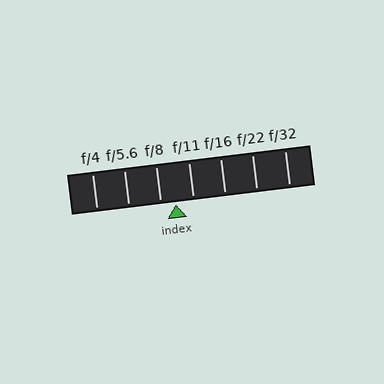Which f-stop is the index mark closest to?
The index mark is closest to f/8.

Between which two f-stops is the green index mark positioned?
The index mark is between f/8 and f/11.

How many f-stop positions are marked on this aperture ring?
There are 7 f-stop positions marked.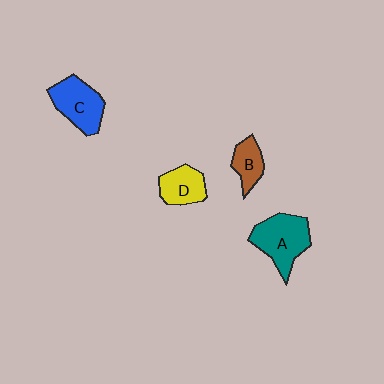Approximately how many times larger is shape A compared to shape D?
Approximately 1.6 times.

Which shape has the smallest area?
Shape B (brown).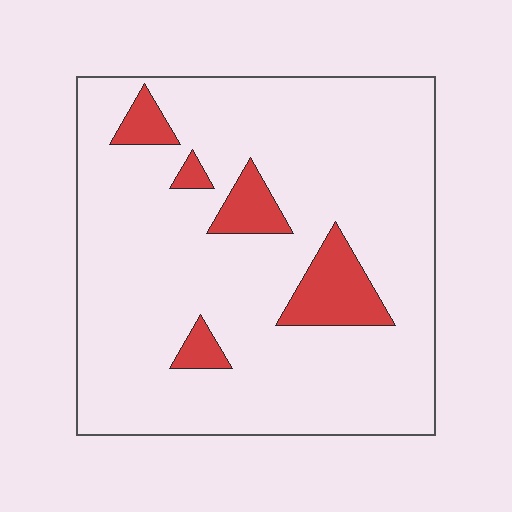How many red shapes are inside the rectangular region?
5.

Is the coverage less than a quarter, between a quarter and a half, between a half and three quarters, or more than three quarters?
Less than a quarter.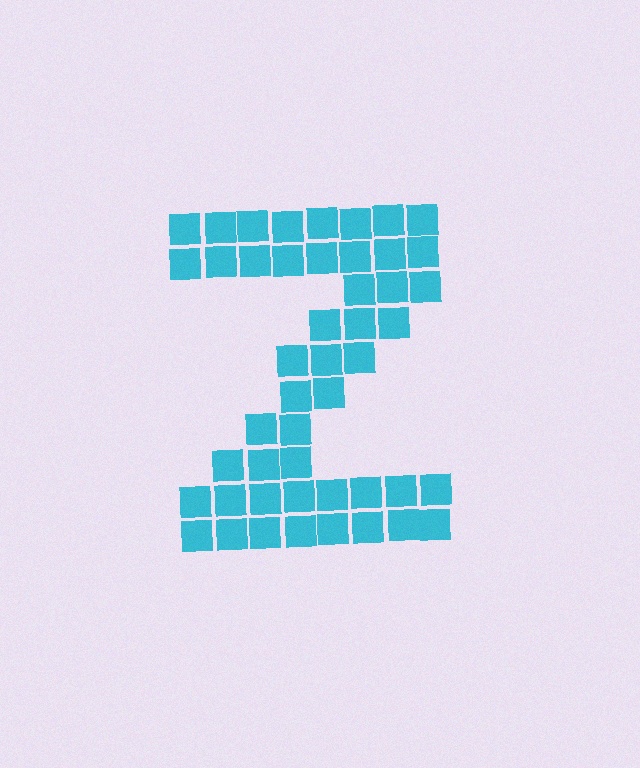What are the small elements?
The small elements are squares.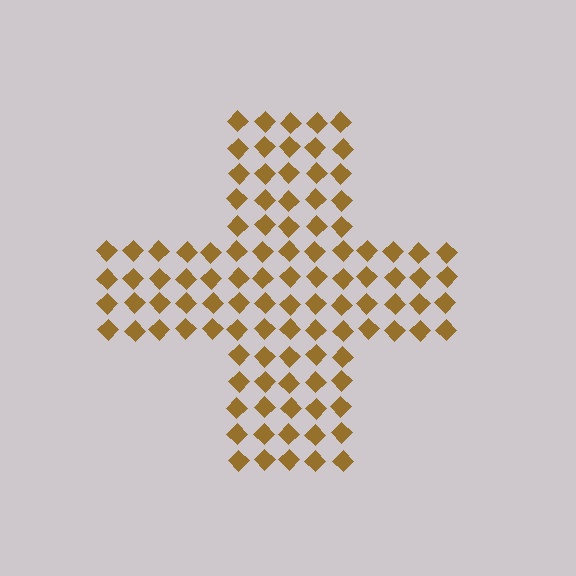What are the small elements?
The small elements are diamonds.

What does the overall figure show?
The overall figure shows a cross.